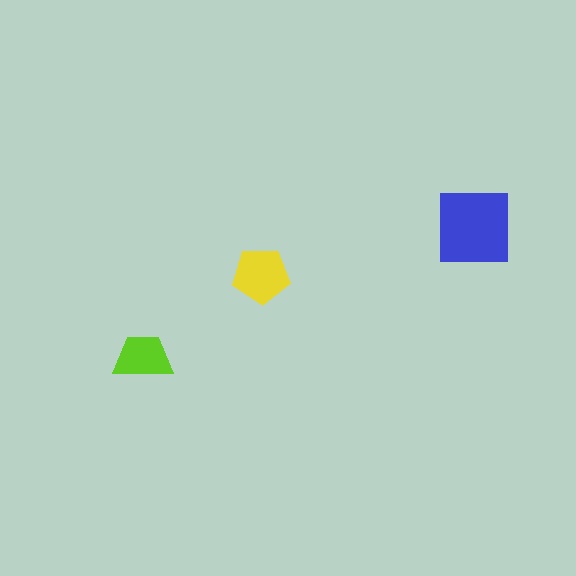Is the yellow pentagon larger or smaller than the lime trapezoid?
Larger.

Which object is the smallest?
The lime trapezoid.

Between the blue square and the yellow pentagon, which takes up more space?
The blue square.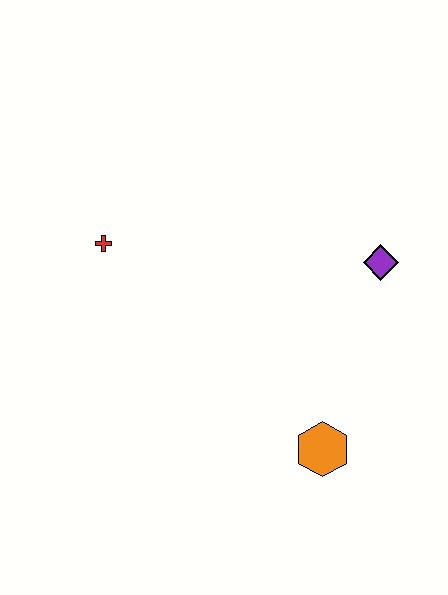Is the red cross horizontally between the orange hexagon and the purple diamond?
No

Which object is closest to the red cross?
The purple diamond is closest to the red cross.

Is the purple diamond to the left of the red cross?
No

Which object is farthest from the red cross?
The orange hexagon is farthest from the red cross.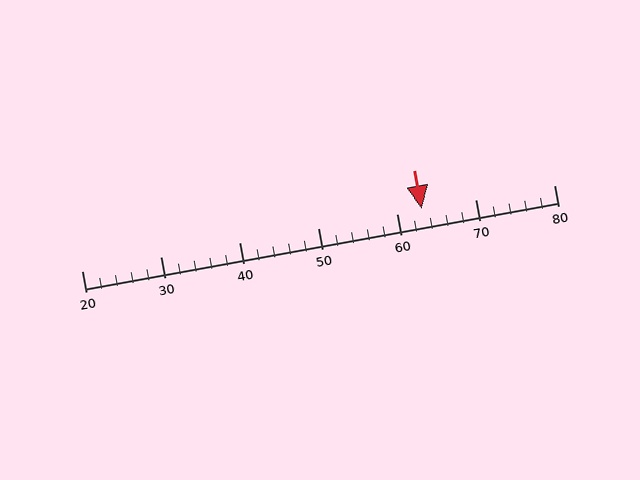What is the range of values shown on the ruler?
The ruler shows values from 20 to 80.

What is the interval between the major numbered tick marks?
The major tick marks are spaced 10 units apart.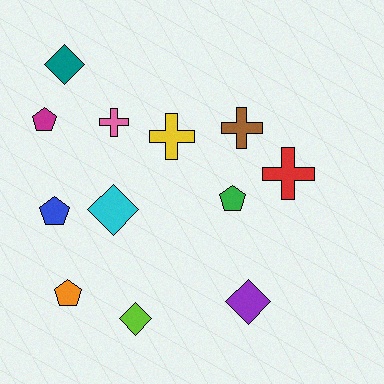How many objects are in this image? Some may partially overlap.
There are 12 objects.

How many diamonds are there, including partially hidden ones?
There are 4 diamonds.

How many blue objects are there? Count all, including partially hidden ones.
There is 1 blue object.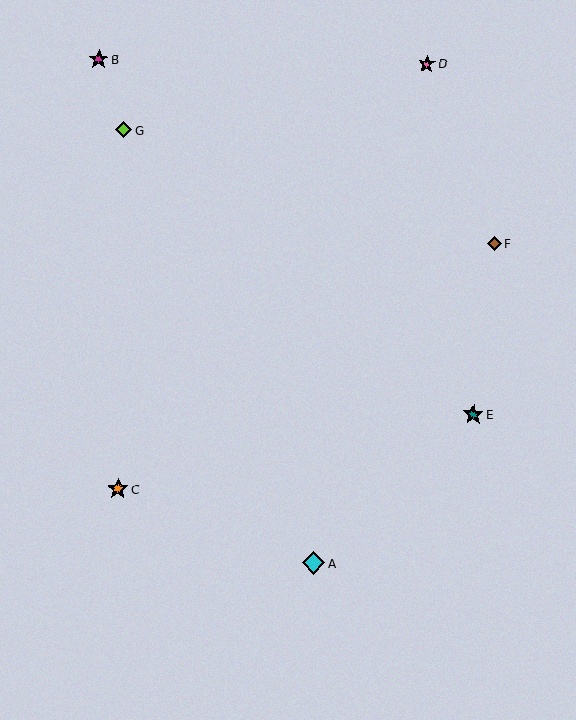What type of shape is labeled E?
Shape E is a teal star.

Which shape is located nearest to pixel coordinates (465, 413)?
The teal star (labeled E) at (473, 414) is nearest to that location.